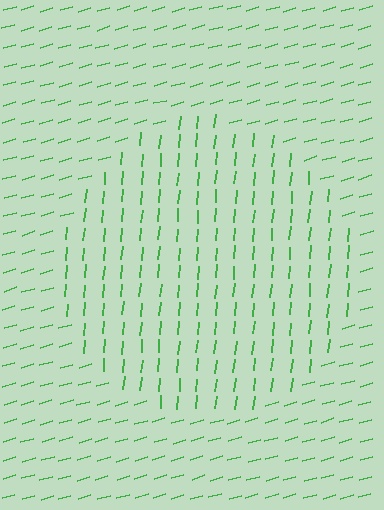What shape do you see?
I see a circle.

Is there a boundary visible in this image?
Yes, there is a texture boundary formed by a change in line orientation.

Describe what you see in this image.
The image is filled with small green line segments. A circle region in the image has lines oriented differently from the surrounding lines, creating a visible texture boundary.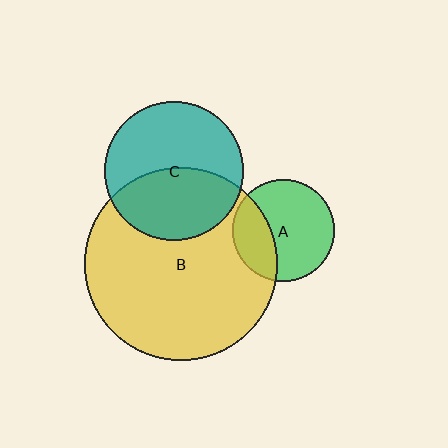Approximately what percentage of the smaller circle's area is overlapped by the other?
Approximately 30%.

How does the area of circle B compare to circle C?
Approximately 1.9 times.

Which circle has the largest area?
Circle B (yellow).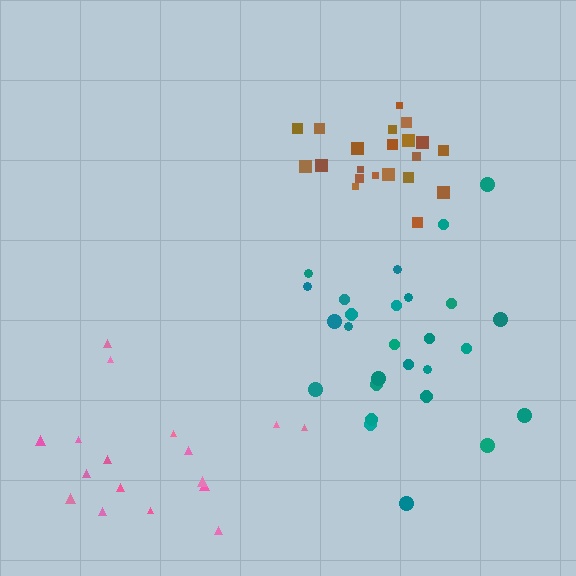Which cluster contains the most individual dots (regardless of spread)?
Teal (27).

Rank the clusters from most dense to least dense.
brown, teal, pink.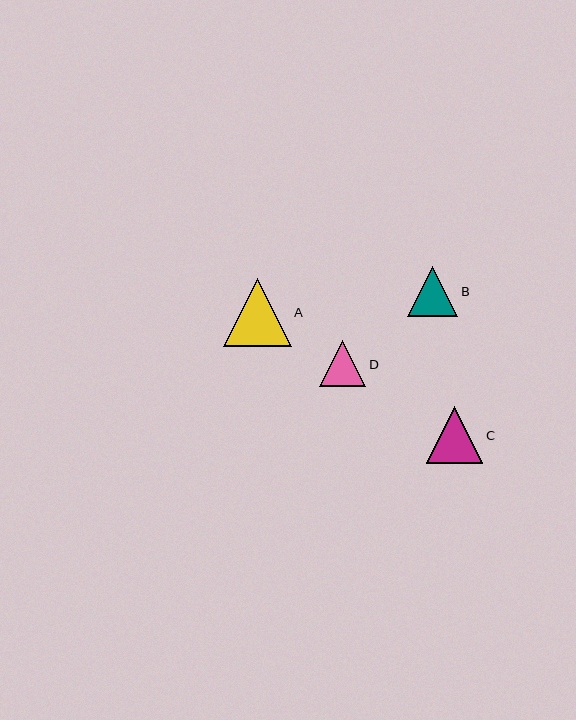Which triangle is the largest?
Triangle A is the largest with a size of approximately 68 pixels.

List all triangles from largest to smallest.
From largest to smallest: A, C, B, D.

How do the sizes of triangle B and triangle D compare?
Triangle B and triangle D are approximately the same size.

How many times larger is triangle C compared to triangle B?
Triangle C is approximately 1.1 times the size of triangle B.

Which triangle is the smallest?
Triangle D is the smallest with a size of approximately 46 pixels.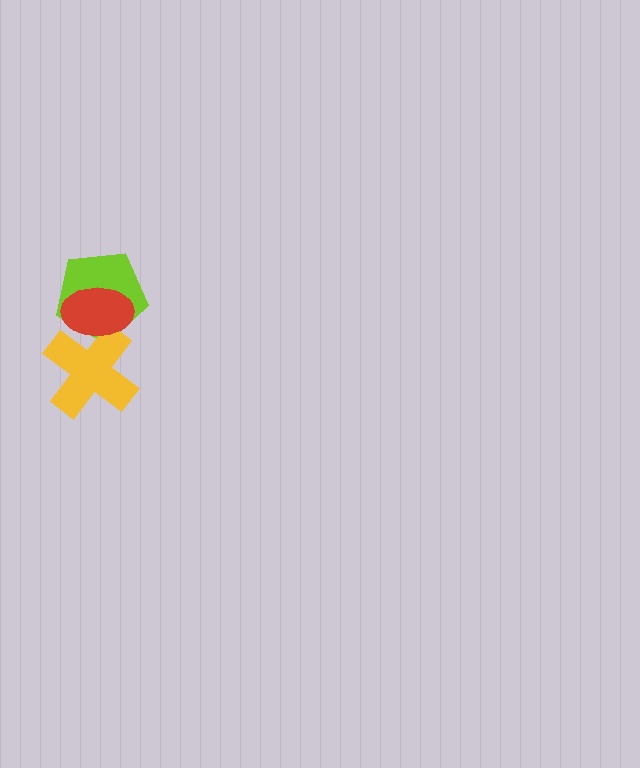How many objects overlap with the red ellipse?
2 objects overlap with the red ellipse.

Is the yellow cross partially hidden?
Yes, it is partially covered by another shape.